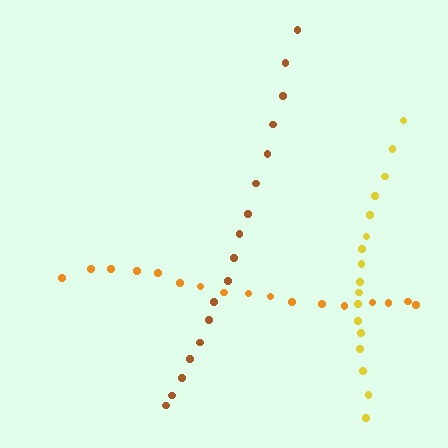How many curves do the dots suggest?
There are 3 distinct paths.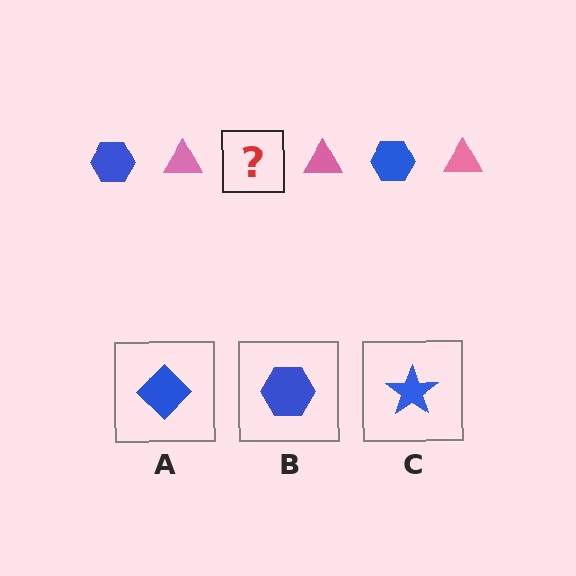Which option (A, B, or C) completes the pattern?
B.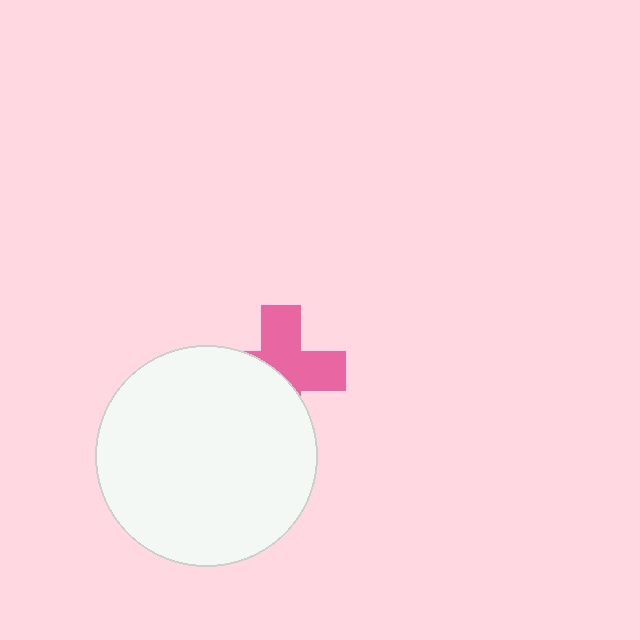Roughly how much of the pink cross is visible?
About half of it is visible (roughly 53%).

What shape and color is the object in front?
The object in front is a white circle.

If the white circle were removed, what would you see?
You would see the complete pink cross.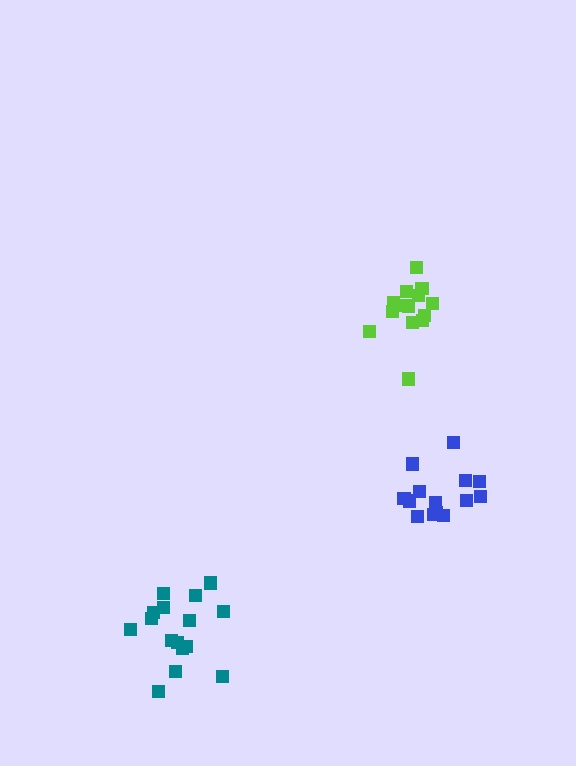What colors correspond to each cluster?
The clusters are colored: lime, teal, blue.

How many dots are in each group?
Group 1: 14 dots, Group 2: 16 dots, Group 3: 14 dots (44 total).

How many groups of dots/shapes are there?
There are 3 groups.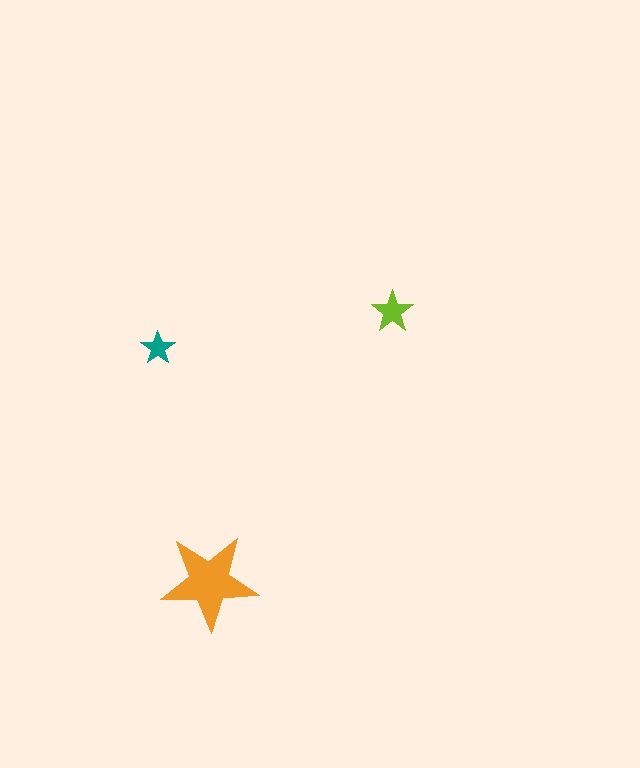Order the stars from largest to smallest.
the orange one, the lime one, the teal one.